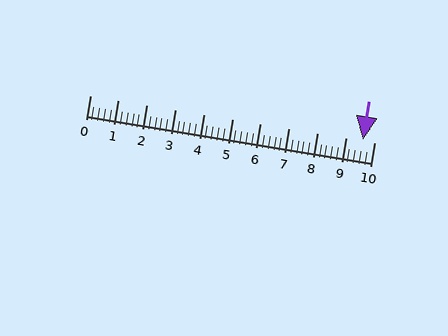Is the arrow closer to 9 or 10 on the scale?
The arrow is closer to 10.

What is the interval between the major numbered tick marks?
The major tick marks are spaced 1 units apart.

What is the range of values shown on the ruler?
The ruler shows values from 0 to 10.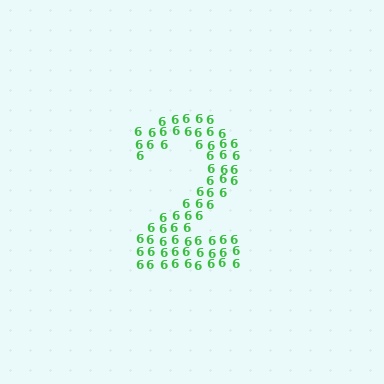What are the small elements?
The small elements are digit 6's.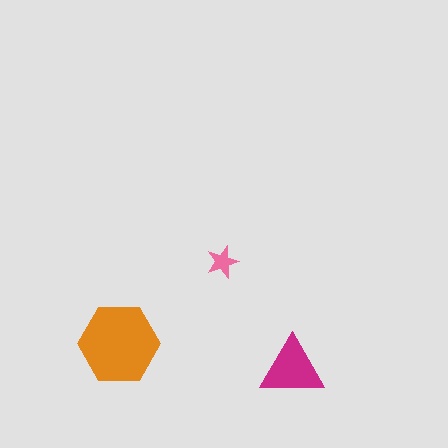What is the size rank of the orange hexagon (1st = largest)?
1st.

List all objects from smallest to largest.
The pink star, the magenta triangle, the orange hexagon.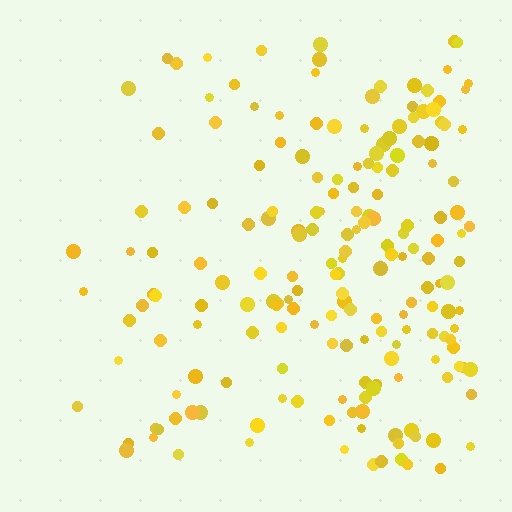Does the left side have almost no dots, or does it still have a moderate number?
Still a moderate number, just noticeably fewer than the right.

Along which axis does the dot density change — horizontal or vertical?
Horizontal.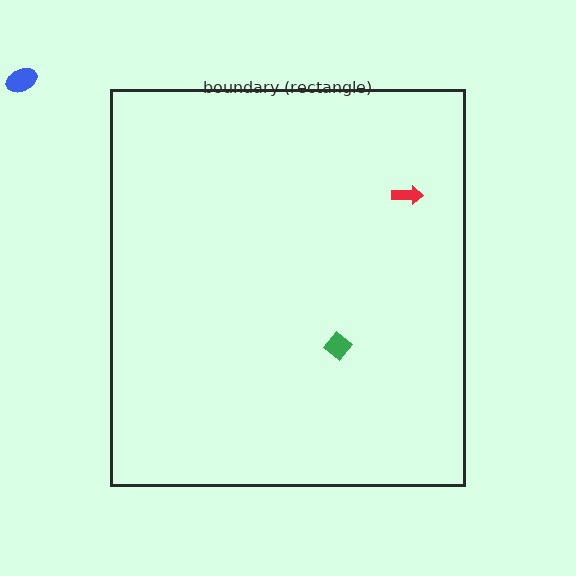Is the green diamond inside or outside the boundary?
Inside.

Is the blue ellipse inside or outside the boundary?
Outside.